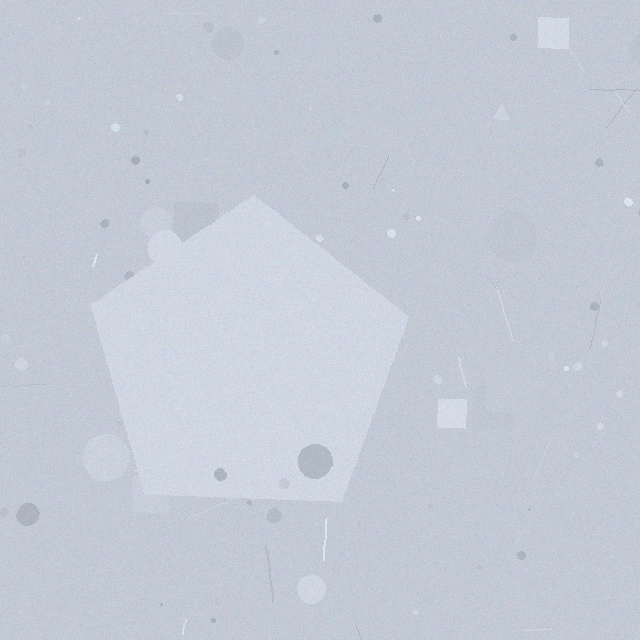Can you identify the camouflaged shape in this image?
The camouflaged shape is a pentagon.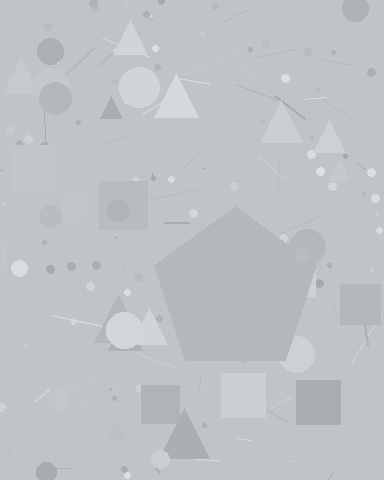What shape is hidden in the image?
A pentagon is hidden in the image.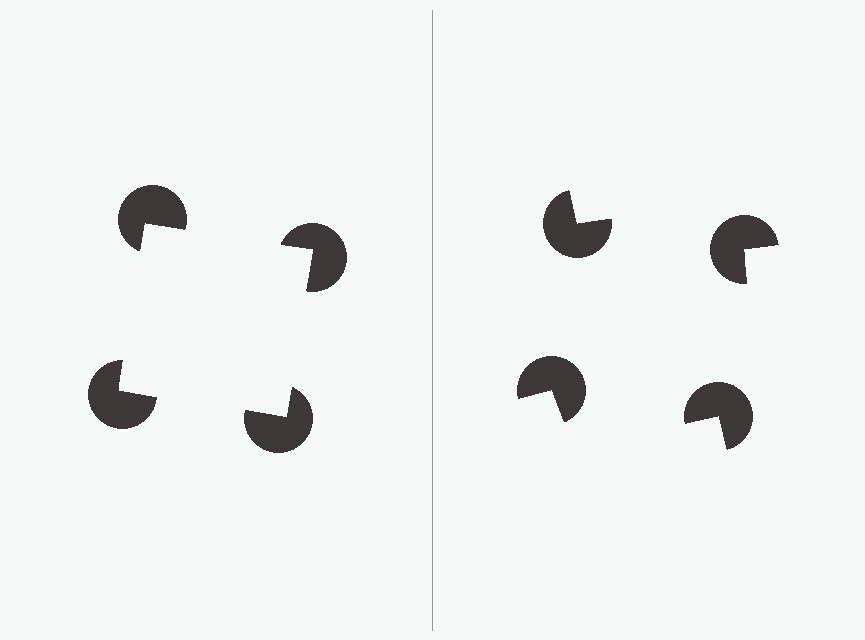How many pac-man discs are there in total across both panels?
8 — 4 on each side.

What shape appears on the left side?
An illusory square.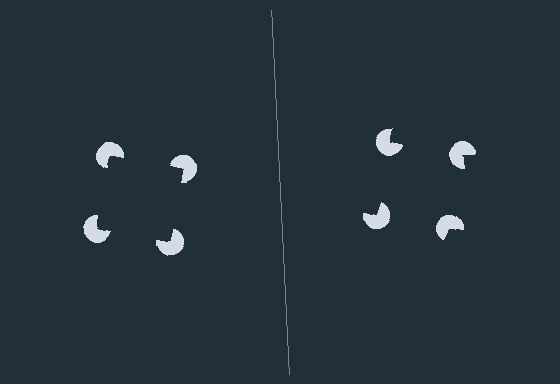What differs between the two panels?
The pac-man discs are positioned identically on both sides; only the wedge orientations differ. On the left they align to a square; on the right they are misaligned.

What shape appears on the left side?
An illusory square.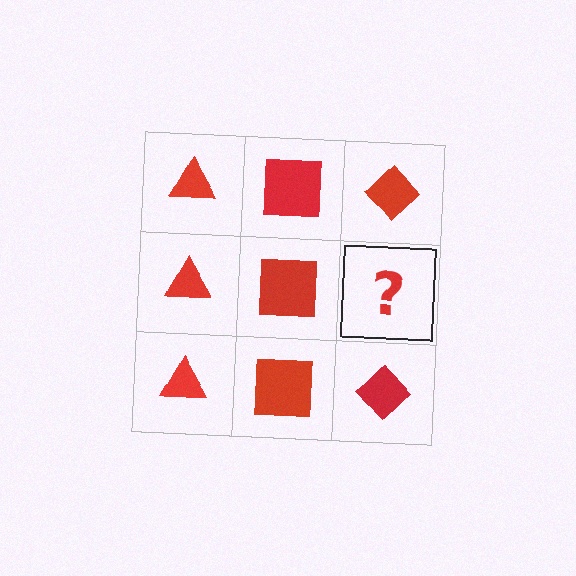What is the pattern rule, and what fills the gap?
The rule is that each column has a consistent shape. The gap should be filled with a red diamond.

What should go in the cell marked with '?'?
The missing cell should contain a red diamond.